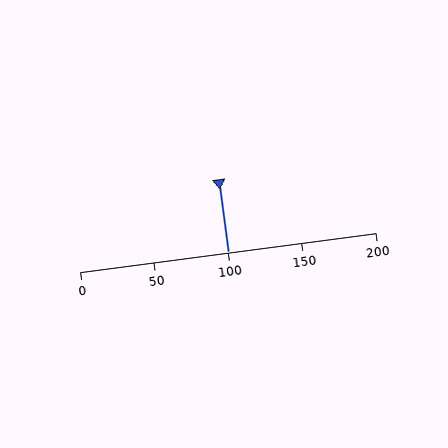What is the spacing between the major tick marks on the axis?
The major ticks are spaced 50 apart.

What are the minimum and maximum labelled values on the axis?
The axis runs from 0 to 200.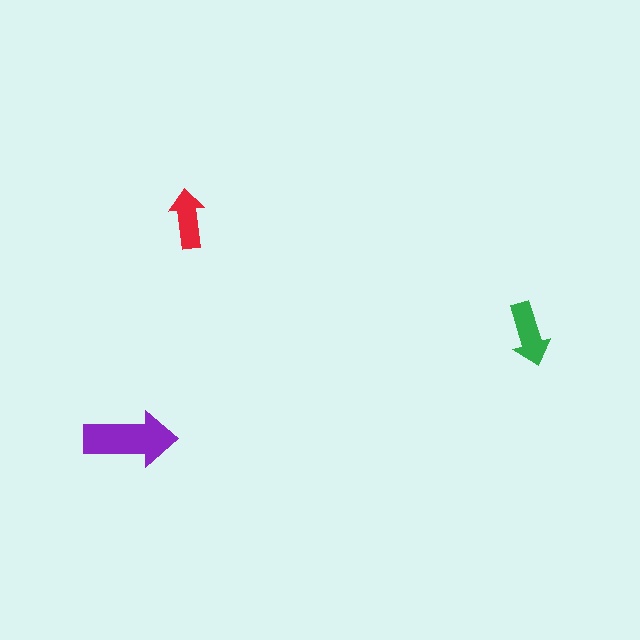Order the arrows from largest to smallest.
the purple one, the green one, the red one.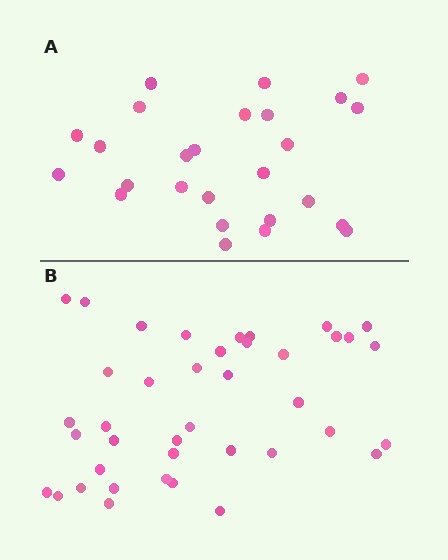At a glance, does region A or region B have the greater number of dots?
Region B (the bottom region) has more dots.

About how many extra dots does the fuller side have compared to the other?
Region B has approximately 15 more dots than region A.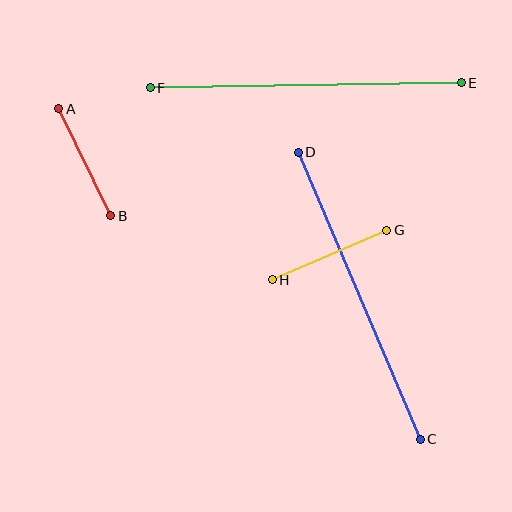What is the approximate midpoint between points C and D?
The midpoint is at approximately (359, 296) pixels.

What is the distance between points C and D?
The distance is approximately 312 pixels.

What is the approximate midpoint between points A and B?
The midpoint is at approximately (85, 162) pixels.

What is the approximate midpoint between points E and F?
The midpoint is at approximately (306, 85) pixels.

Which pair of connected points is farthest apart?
Points C and D are farthest apart.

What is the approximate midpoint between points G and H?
The midpoint is at approximately (330, 255) pixels.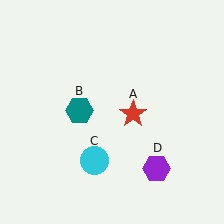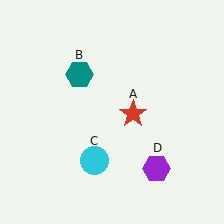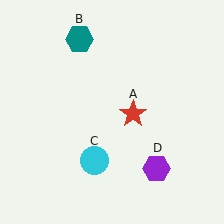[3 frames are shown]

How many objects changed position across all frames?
1 object changed position: teal hexagon (object B).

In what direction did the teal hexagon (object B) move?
The teal hexagon (object B) moved up.